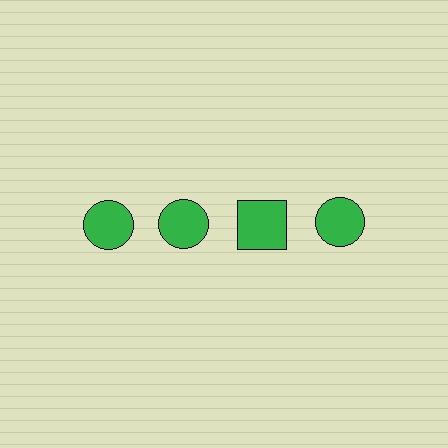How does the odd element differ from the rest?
It has a different shape: square instead of circle.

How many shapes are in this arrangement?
There are 4 shapes arranged in a grid pattern.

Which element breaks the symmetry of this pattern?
The green square in the top row, center column breaks the symmetry. All other shapes are green circles.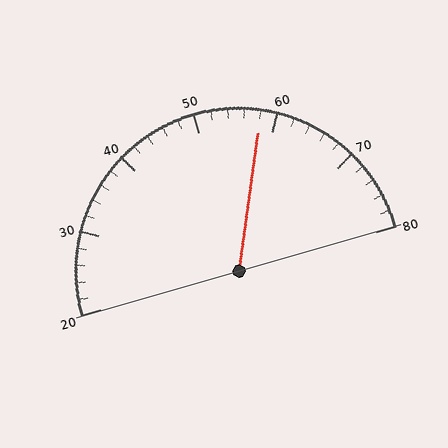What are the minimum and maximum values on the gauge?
The gauge ranges from 20 to 80.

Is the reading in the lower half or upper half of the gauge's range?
The reading is in the upper half of the range (20 to 80).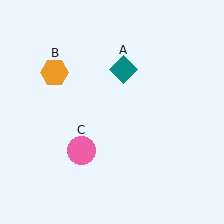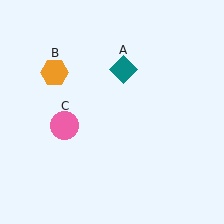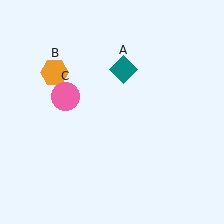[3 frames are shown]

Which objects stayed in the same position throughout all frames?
Teal diamond (object A) and orange hexagon (object B) remained stationary.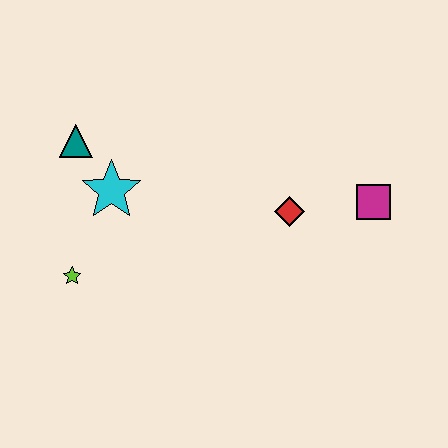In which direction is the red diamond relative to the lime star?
The red diamond is to the right of the lime star.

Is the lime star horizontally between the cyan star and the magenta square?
No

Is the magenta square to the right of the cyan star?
Yes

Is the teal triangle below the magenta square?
No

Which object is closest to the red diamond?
The magenta square is closest to the red diamond.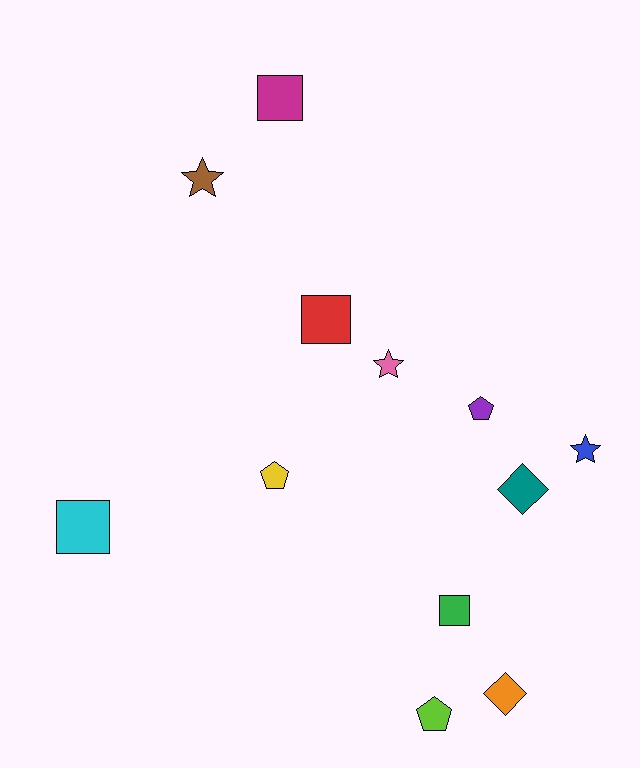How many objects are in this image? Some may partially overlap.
There are 12 objects.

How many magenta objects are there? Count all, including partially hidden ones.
There is 1 magenta object.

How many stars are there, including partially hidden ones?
There are 3 stars.